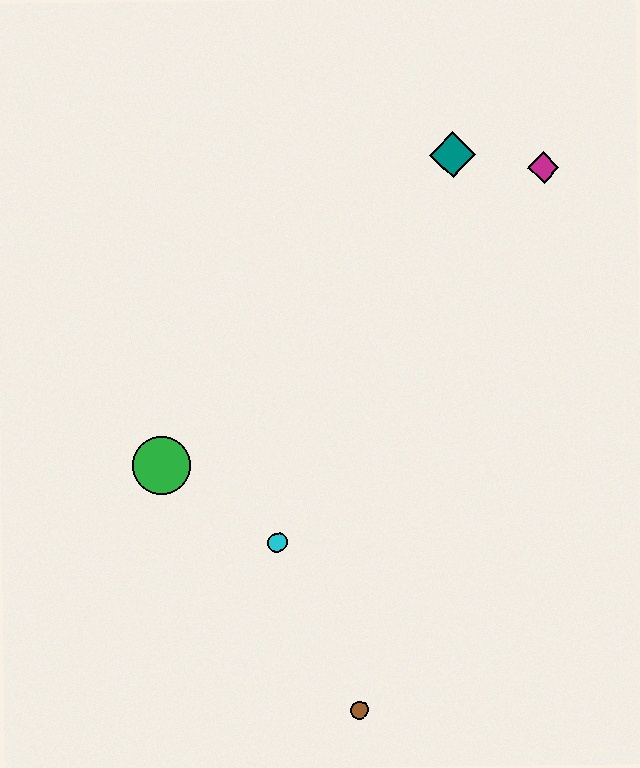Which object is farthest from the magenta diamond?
The brown circle is farthest from the magenta diamond.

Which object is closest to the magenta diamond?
The teal diamond is closest to the magenta diamond.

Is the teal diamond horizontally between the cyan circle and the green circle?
No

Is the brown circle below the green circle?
Yes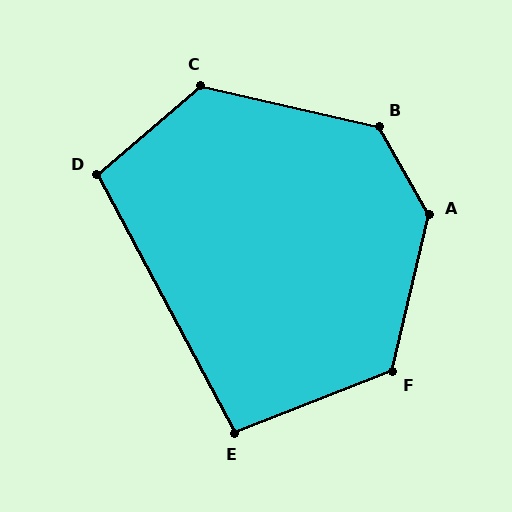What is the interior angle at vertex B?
Approximately 133 degrees (obtuse).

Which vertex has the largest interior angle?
A, at approximately 137 degrees.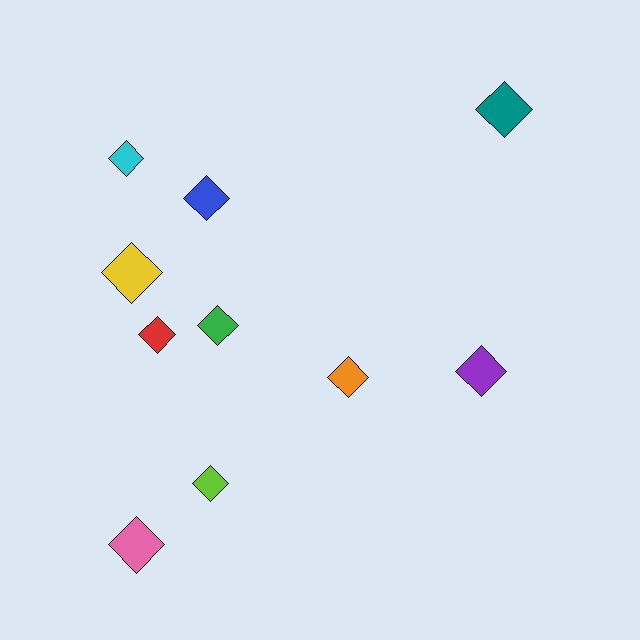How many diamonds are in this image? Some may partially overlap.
There are 10 diamonds.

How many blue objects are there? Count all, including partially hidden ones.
There is 1 blue object.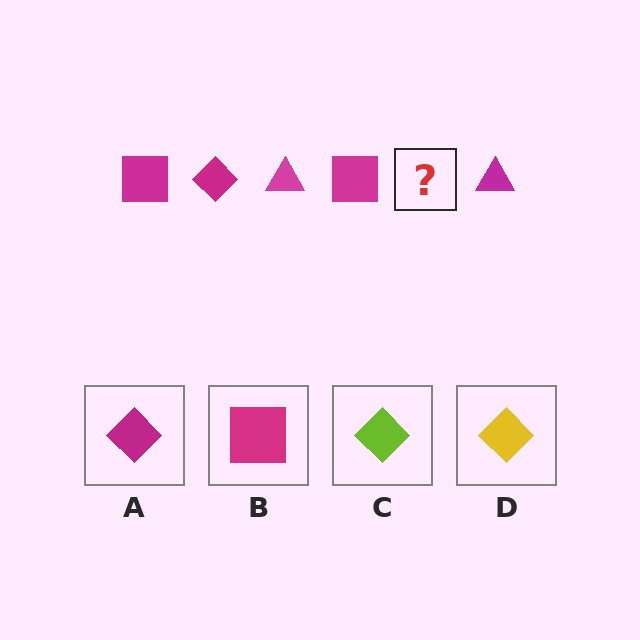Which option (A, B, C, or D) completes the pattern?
A.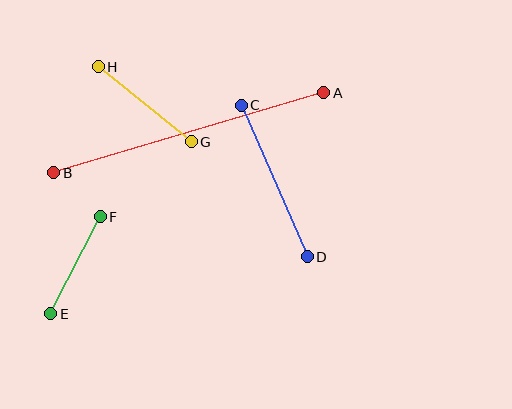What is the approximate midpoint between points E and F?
The midpoint is at approximately (76, 265) pixels.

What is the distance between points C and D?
The distance is approximately 165 pixels.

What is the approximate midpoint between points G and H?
The midpoint is at approximately (145, 104) pixels.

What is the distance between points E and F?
The distance is approximately 109 pixels.